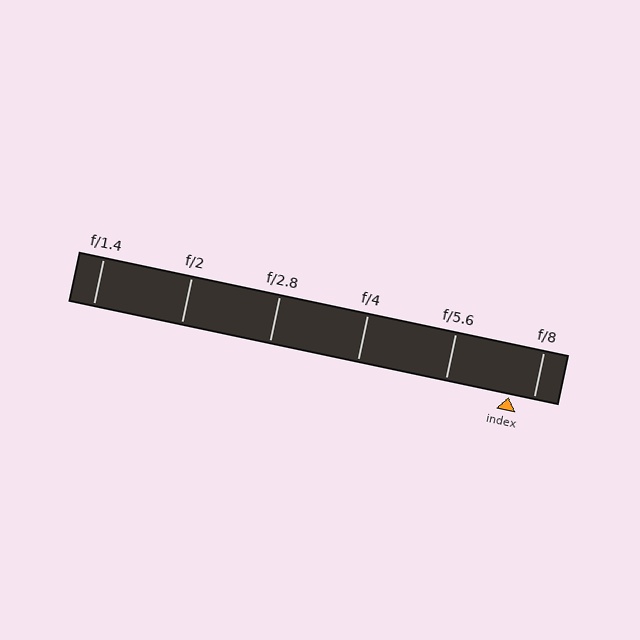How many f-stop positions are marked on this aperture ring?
There are 6 f-stop positions marked.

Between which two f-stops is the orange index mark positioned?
The index mark is between f/5.6 and f/8.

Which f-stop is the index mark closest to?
The index mark is closest to f/8.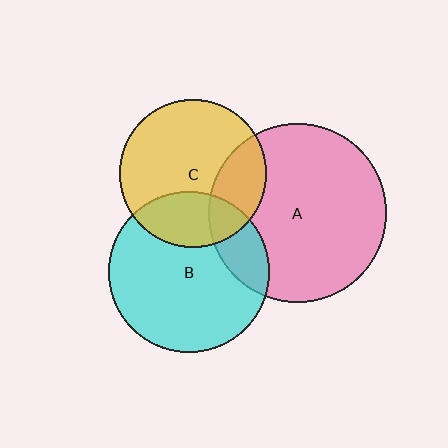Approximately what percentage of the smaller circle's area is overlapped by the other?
Approximately 20%.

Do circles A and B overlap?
Yes.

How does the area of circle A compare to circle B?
Approximately 1.2 times.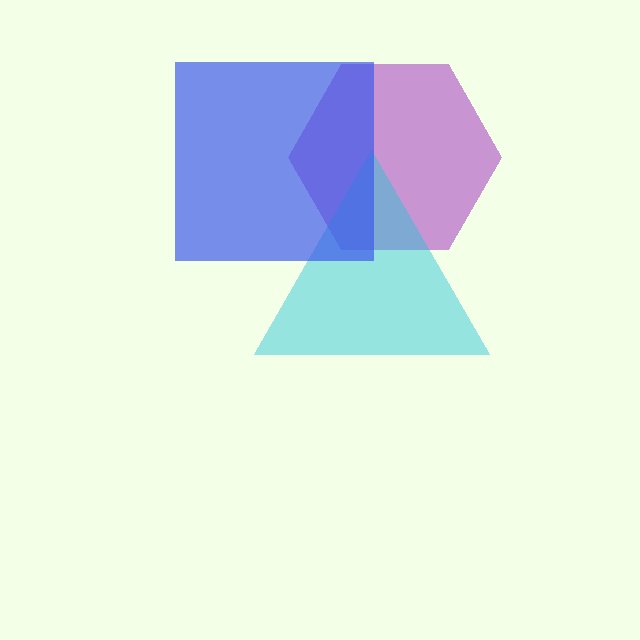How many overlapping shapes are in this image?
There are 3 overlapping shapes in the image.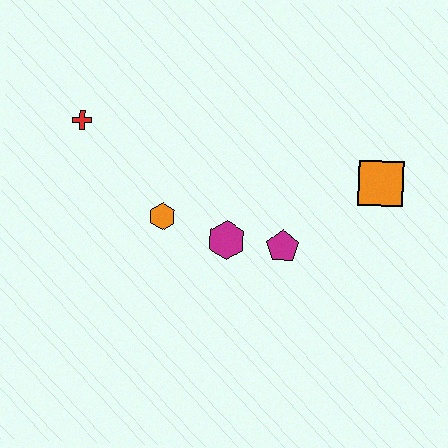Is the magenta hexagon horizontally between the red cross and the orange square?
Yes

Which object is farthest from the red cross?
The orange square is farthest from the red cross.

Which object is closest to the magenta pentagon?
The magenta hexagon is closest to the magenta pentagon.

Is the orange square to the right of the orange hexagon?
Yes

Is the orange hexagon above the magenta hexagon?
Yes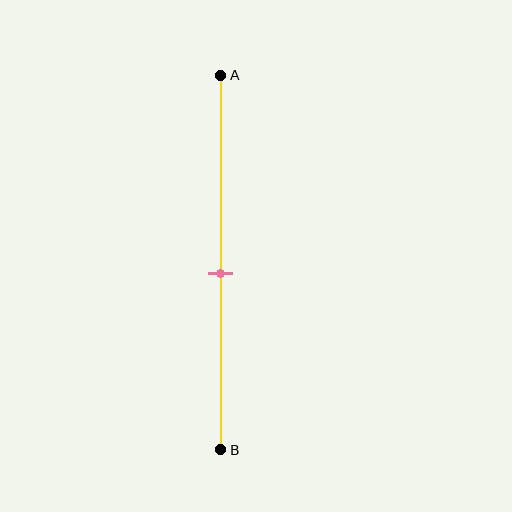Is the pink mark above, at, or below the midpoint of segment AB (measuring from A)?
The pink mark is below the midpoint of segment AB.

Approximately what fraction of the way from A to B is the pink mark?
The pink mark is approximately 55% of the way from A to B.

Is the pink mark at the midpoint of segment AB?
No, the mark is at about 55% from A, not at the 50% midpoint.